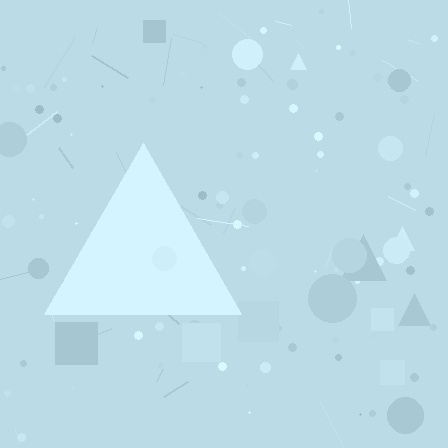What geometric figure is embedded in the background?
A triangle is embedded in the background.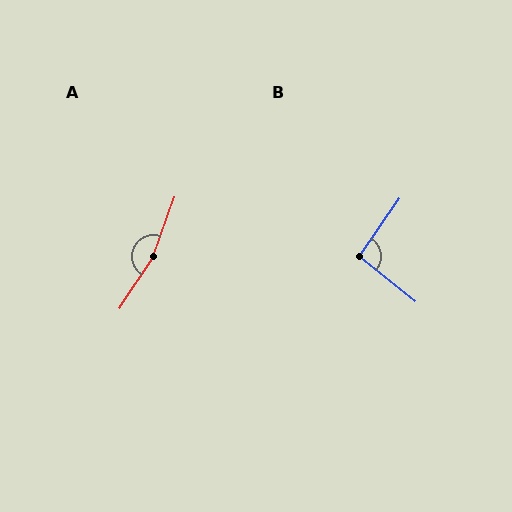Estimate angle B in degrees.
Approximately 94 degrees.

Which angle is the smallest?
B, at approximately 94 degrees.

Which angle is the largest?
A, at approximately 166 degrees.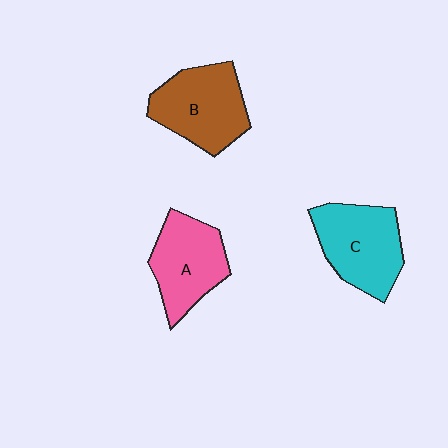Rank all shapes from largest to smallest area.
From largest to smallest: C (cyan), B (brown), A (pink).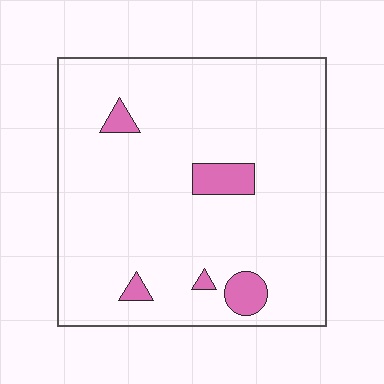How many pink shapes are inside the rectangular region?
5.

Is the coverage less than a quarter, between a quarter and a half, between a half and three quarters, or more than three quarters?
Less than a quarter.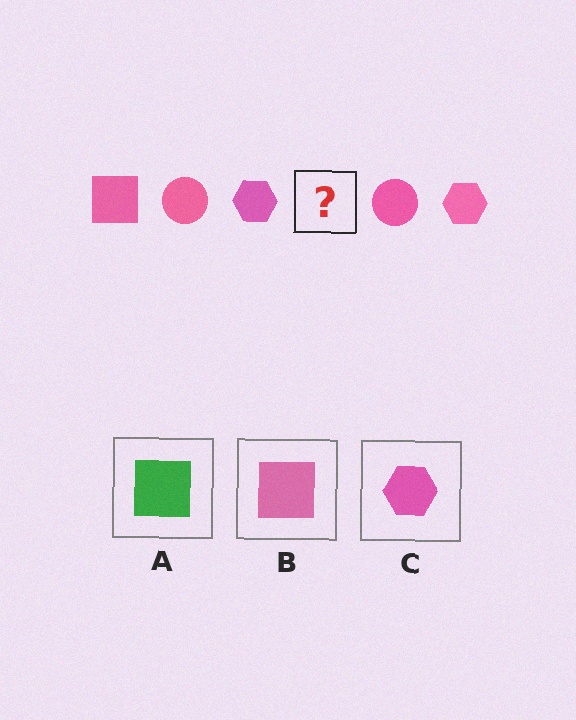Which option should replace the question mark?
Option B.